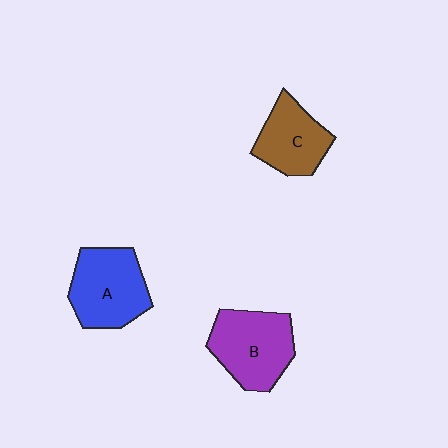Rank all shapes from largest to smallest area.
From largest to smallest: B (purple), A (blue), C (brown).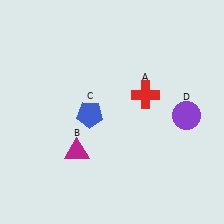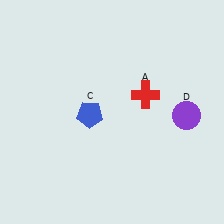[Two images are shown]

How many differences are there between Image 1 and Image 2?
There is 1 difference between the two images.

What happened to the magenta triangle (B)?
The magenta triangle (B) was removed in Image 2. It was in the bottom-left area of Image 1.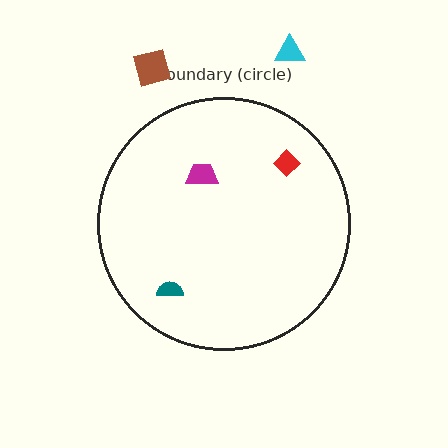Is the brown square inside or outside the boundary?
Outside.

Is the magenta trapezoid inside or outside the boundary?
Inside.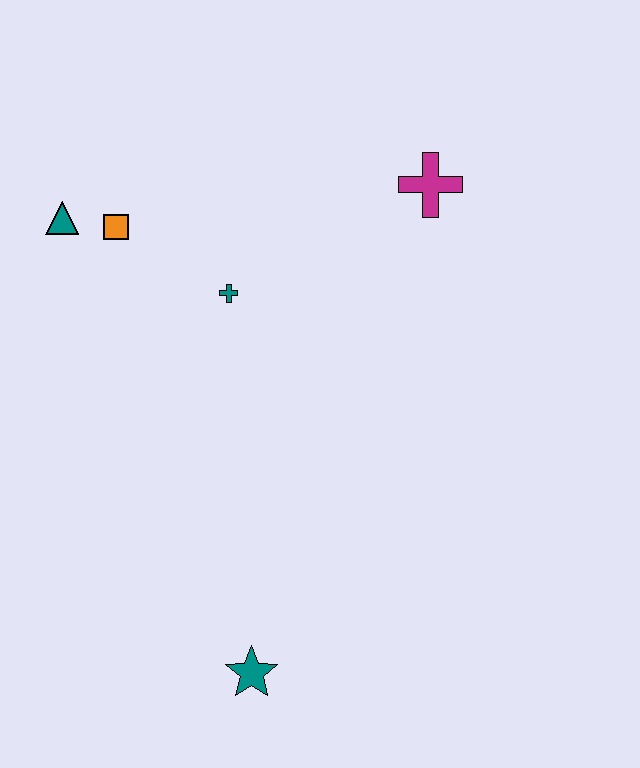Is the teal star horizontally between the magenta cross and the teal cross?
Yes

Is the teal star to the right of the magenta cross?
No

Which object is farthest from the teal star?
The magenta cross is farthest from the teal star.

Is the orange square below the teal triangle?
Yes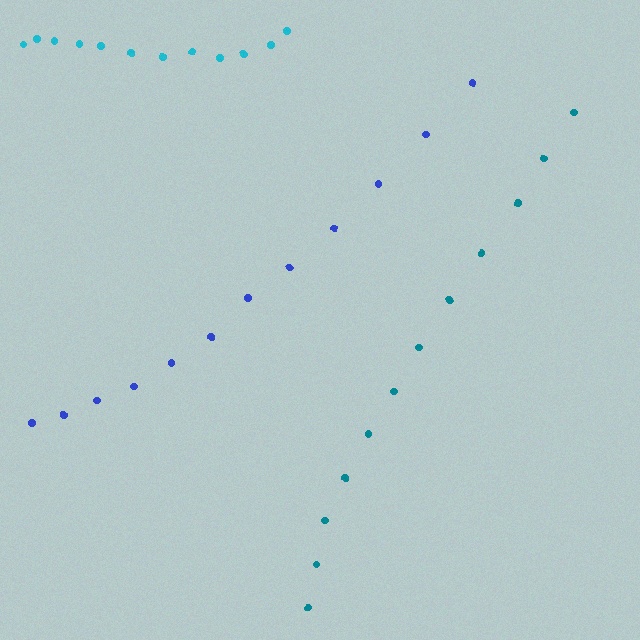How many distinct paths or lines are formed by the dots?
There are 3 distinct paths.